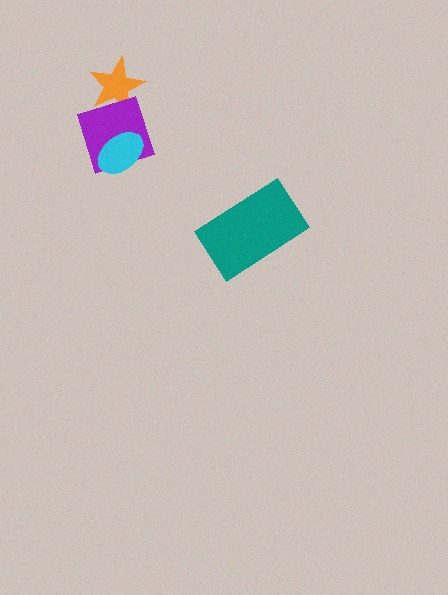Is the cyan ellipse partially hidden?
No, no other shape covers it.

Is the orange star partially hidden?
Yes, it is partially covered by another shape.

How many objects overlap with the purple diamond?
2 objects overlap with the purple diamond.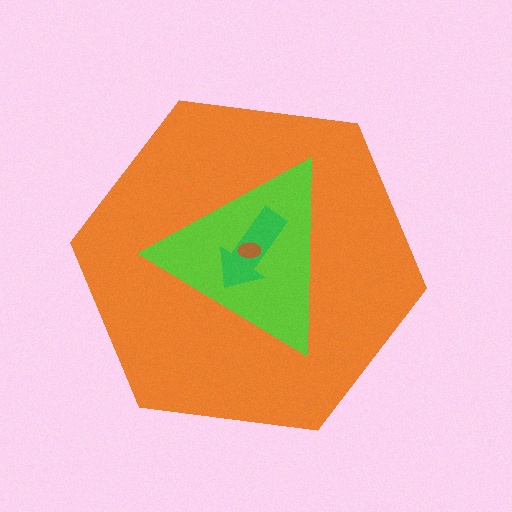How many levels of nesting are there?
4.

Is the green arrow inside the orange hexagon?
Yes.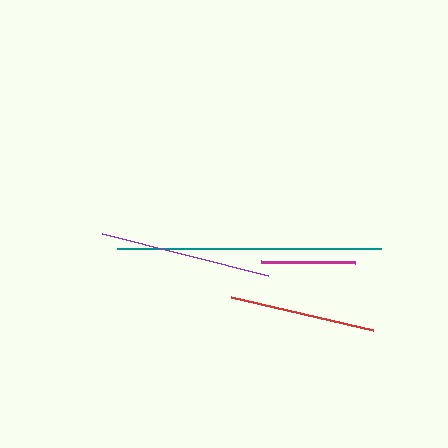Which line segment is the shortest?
The magenta line is the shortest at approximately 94 pixels.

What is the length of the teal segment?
The teal segment is approximately 264 pixels long.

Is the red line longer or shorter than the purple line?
The purple line is longer than the red line.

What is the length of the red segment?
The red segment is approximately 146 pixels long.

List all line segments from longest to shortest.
From longest to shortest: teal, purple, red, magenta.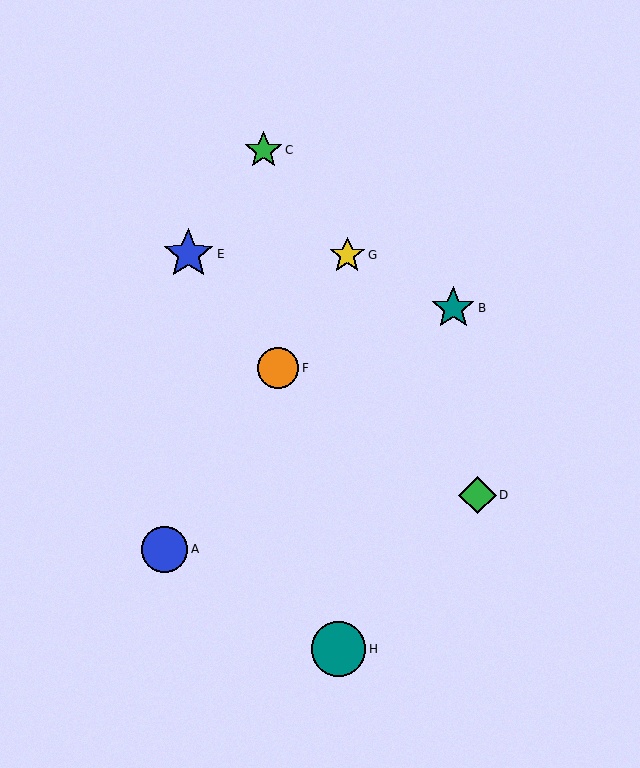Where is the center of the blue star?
The center of the blue star is at (188, 254).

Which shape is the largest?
The teal circle (labeled H) is the largest.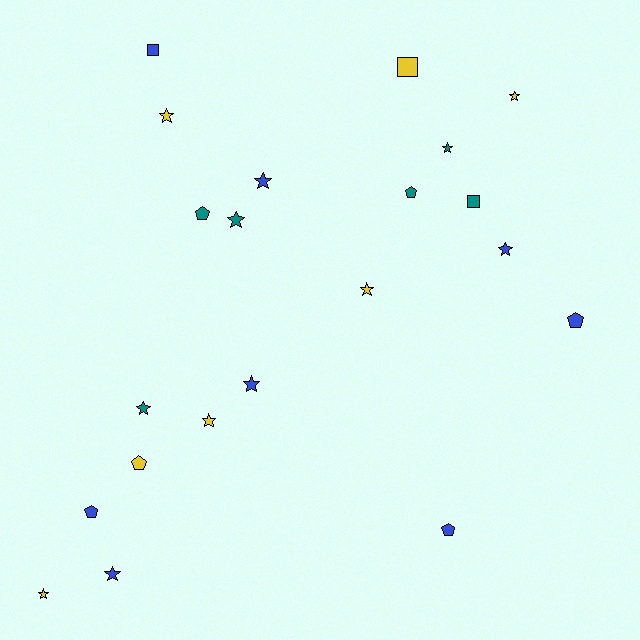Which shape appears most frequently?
Star, with 12 objects.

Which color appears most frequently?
Blue, with 8 objects.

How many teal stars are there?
There are 3 teal stars.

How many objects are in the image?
There are 21 objects.